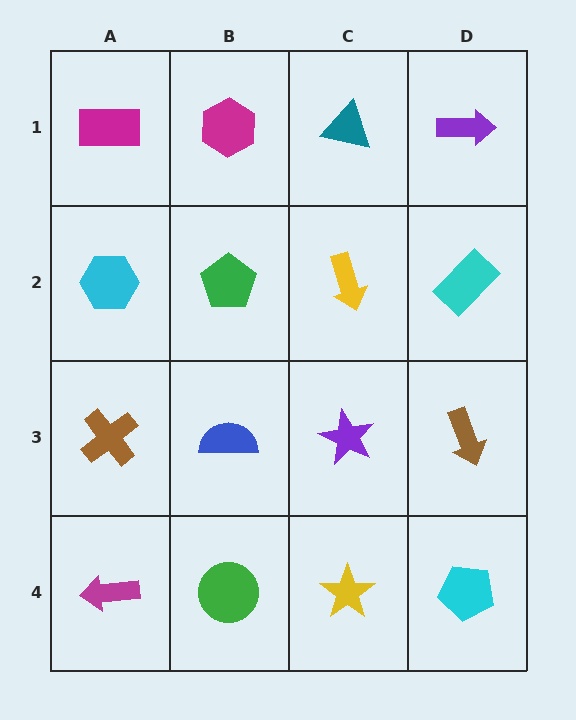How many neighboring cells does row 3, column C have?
4.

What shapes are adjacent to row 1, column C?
A yellow arrow (row 2, column C), a magenta hexagon (row 1, column B), a purple arrow (row 1, column D).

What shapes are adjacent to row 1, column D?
A cyan rectangle (row 2, column D), a teal triangle (row 1, column C).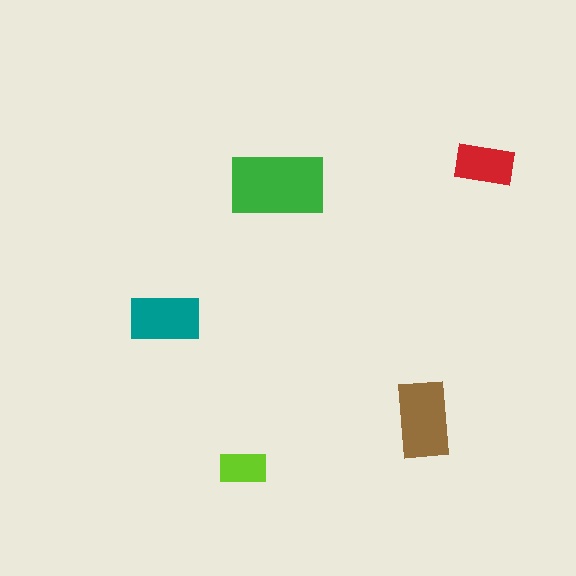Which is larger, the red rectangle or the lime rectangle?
The red one.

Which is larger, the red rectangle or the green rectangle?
The green one.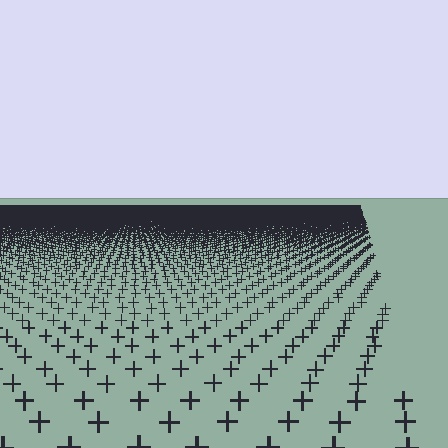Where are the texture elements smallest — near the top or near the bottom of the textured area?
Near the top.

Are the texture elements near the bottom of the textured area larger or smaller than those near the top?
Larger. Near the bottom, elements are closer to the viewer and appear at a bigger on-screen size.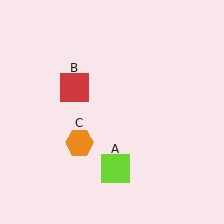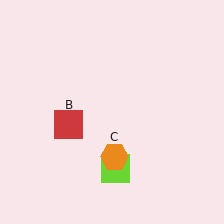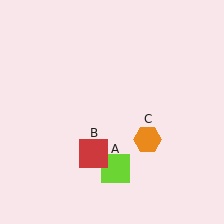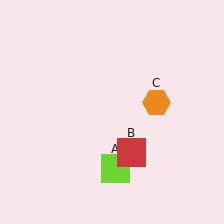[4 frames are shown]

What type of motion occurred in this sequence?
The red square (object B), orange hexagon (object C) rotated counterclockwise around the center of the scene.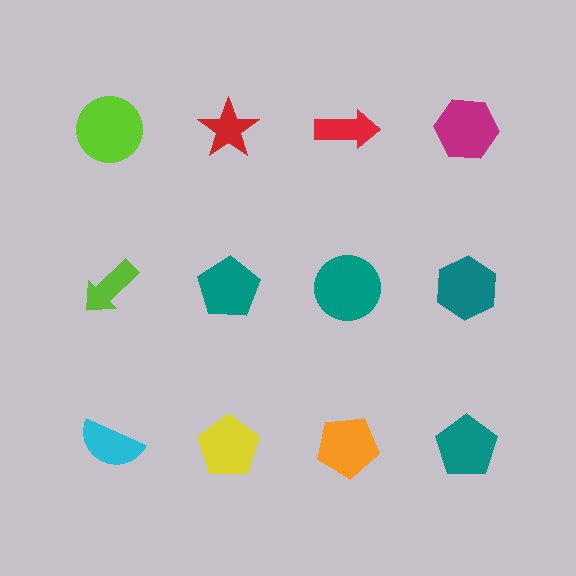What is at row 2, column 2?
A teal pentagon.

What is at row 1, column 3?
A red arrow.